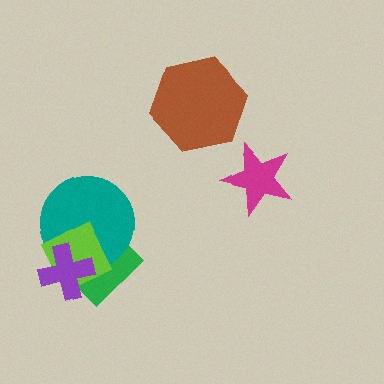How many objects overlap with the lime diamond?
3 objects overlap with the lime diamond.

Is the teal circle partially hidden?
Yes, it is partially covered by another shape.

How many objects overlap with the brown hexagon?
0 objects overlap with the brown hexagon.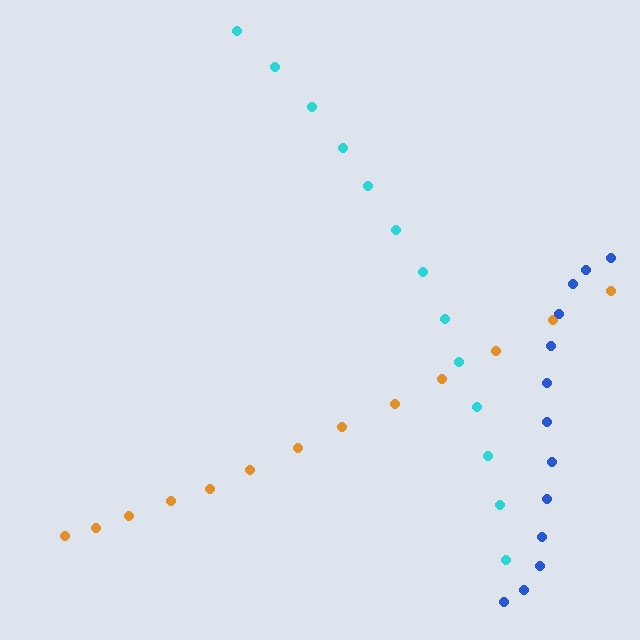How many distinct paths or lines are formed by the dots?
There are 3 distinct paths.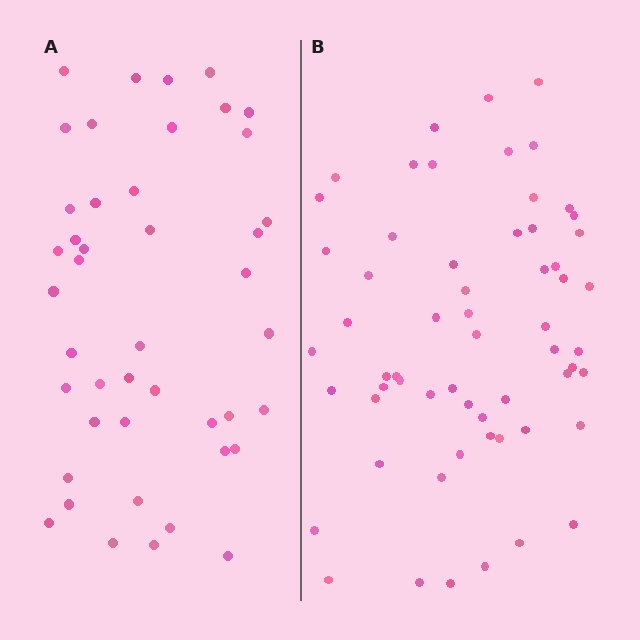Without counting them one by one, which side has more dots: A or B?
Region B (the right region) has more dots.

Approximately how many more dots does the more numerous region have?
Region B has approximately 15 more dots than region A.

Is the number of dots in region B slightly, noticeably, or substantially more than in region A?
Region B has noticeably more, but not dramatically so. The ratio is roughly 1.4 to 1.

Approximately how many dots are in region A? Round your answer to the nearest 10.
About 40 dots. (The exact count is 44, which rounds to 40.)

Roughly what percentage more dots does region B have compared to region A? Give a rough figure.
About 35% more.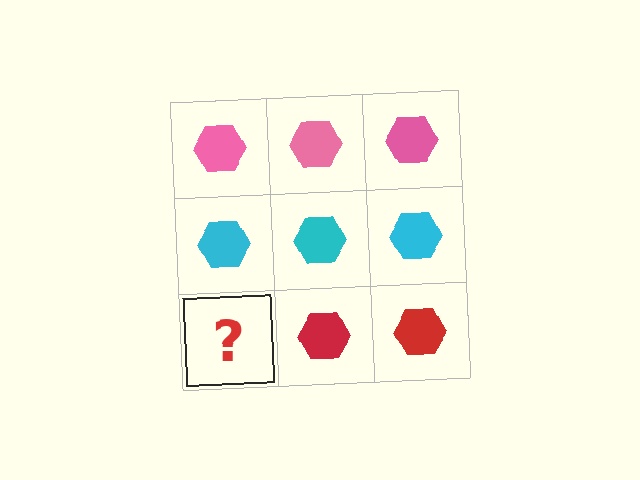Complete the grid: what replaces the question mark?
The question mark should be replaced with a red hexagon.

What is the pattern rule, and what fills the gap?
The rule is that each row has a consistent color. The gap should be filled with a red hexagon.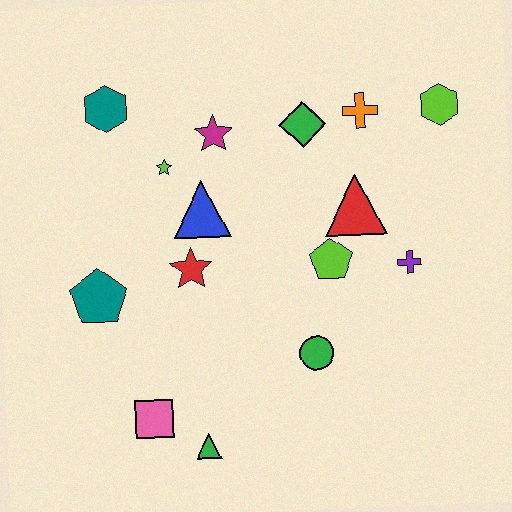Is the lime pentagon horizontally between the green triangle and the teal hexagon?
No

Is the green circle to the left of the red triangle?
Yes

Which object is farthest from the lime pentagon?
The teal hexagon is farthest from the lime pentagon.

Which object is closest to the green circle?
The lime pentagon is closest to the green circle.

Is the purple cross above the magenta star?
No